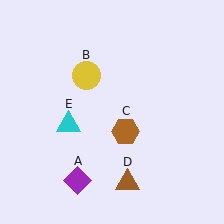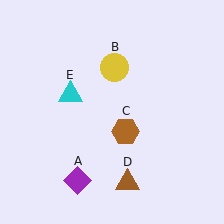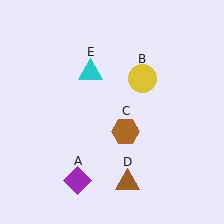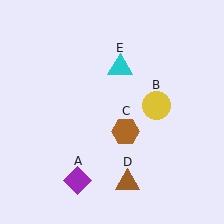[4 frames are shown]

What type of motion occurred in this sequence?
The yellow circle (object B), cyan triangle (object E) rotated clockwise around the center of the scene.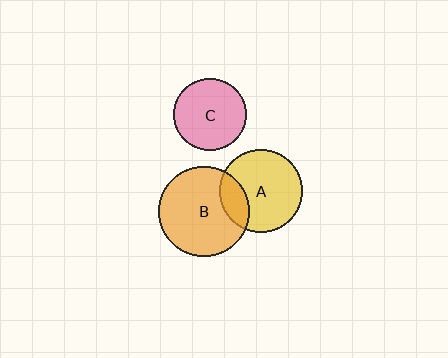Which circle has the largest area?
Circle B (orange).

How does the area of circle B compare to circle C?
Approximately 1.6 times.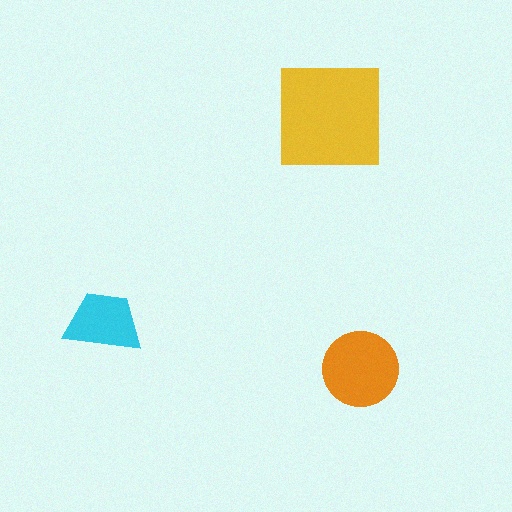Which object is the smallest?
The cyan trapezoid.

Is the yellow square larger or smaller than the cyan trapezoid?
Larger.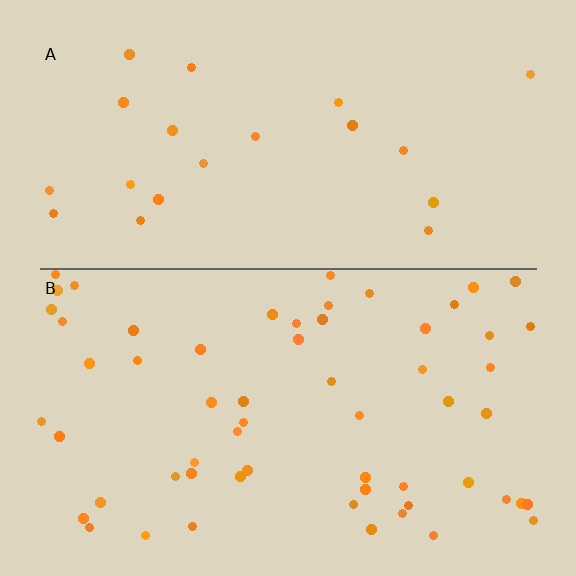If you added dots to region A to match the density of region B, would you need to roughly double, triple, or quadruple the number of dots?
Approximately triple.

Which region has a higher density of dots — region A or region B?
B (the bottom).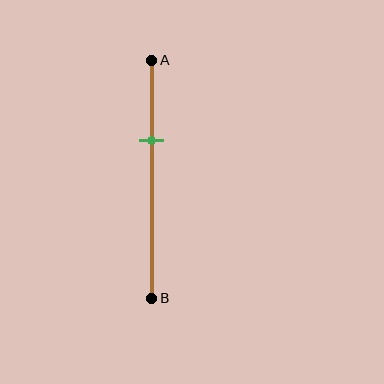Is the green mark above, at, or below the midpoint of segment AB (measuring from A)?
The green mark is above the midpoint of segment AB.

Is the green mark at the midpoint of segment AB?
No, the mark is at about 35% from A, not at the 50% midpoint.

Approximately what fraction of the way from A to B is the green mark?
The green mark is approximately 35% of the way from A to B.